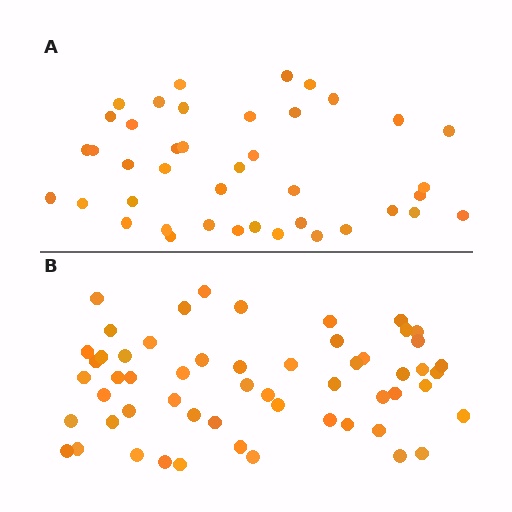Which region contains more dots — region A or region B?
Region B (the bottom region) has more dots.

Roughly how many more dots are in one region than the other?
Region B has approximately 15 more dots than region A.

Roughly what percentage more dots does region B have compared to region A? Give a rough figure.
About 35% more.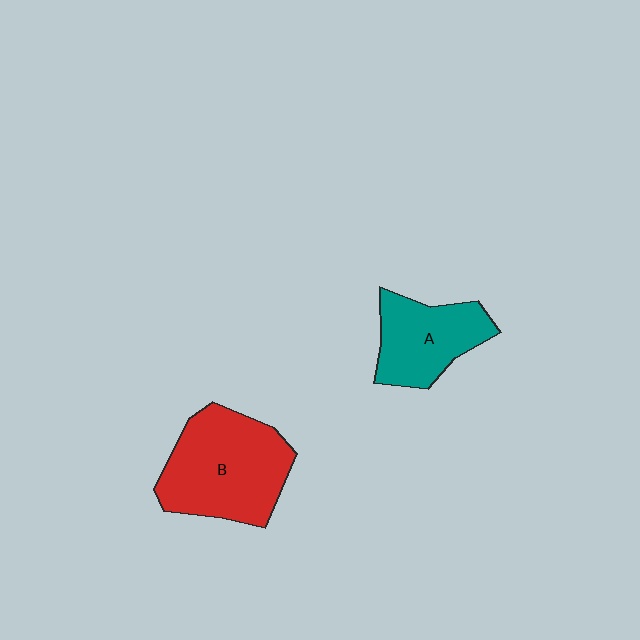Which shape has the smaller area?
Shape A (teal).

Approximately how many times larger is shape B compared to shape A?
Approximately 1.5 times.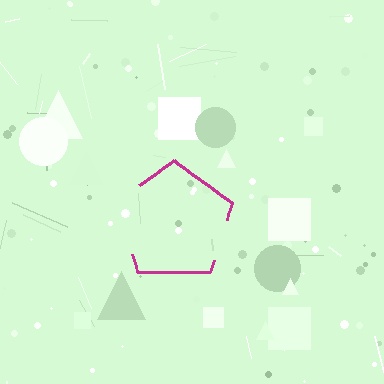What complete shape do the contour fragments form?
The contour fragments form a pentagon.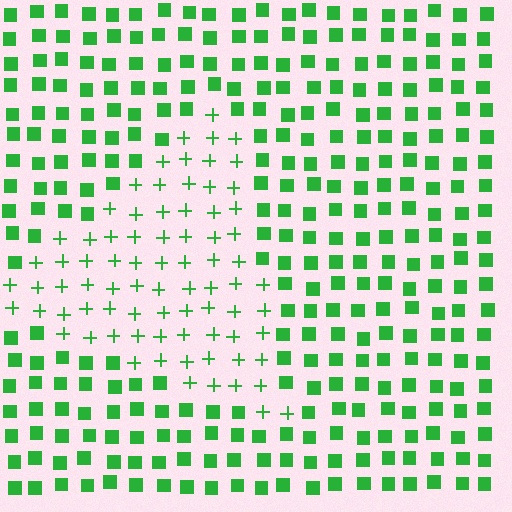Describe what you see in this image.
The image is filled with small green elements arranged in a uniform grid. A triangle-shaped region contains plus signs, while the surrounding area contains squares. The boundary is defined purely by the change in element shape.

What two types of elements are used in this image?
The image uses plus signs inside the triangle region and squares outside it.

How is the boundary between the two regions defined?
The boundary is defined by a change in element shape: plus signs inside vs. squares outside. All elements share the same color and spacing.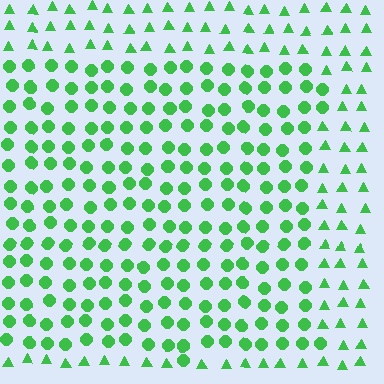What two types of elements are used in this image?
The image uses circles inside the rectangle region and triangles outside it.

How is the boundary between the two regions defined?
The boundary is defined by a change in element shape: circles inside vs. triangles outside. All elements share the same color and spacing.